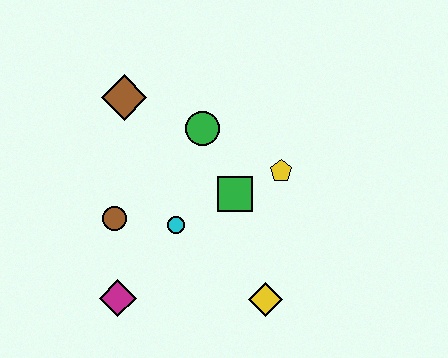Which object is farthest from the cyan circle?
The brown diamond is farthest from the cyan circle.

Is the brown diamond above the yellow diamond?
Yes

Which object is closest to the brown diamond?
The green circle is closest to the brown diamond.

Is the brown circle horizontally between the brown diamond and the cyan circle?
No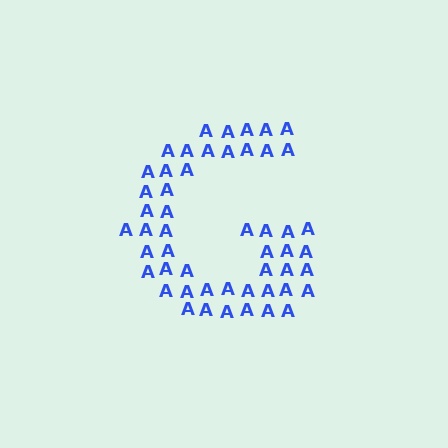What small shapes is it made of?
It is made of small letter A's.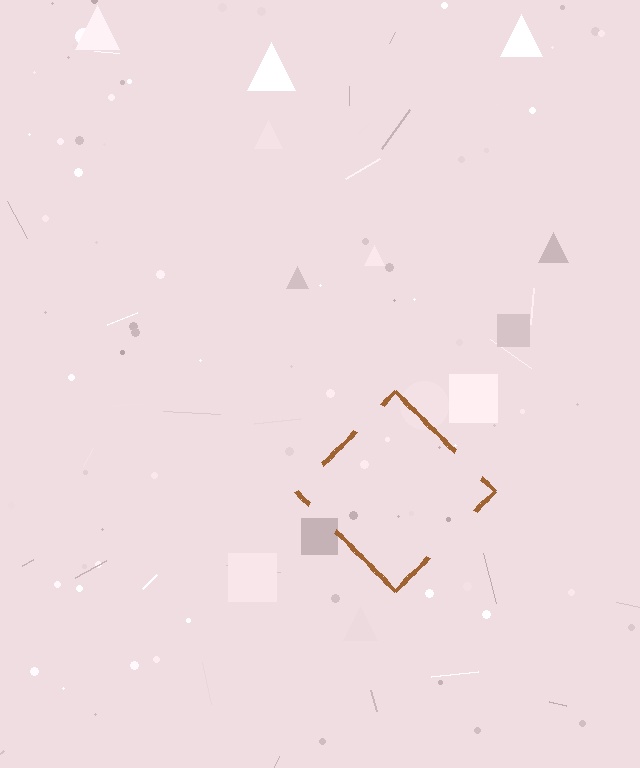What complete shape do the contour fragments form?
The contour fragments form a diamond.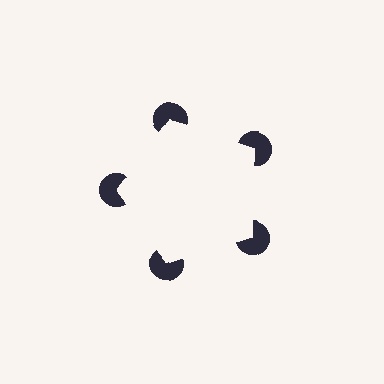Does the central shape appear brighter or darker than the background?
It typically appears slightly brighter than the background, even though no actual brightness change is drawn.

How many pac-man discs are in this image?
There are 5 — one at each vertex of the illusory pentagon.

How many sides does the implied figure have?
5 sides.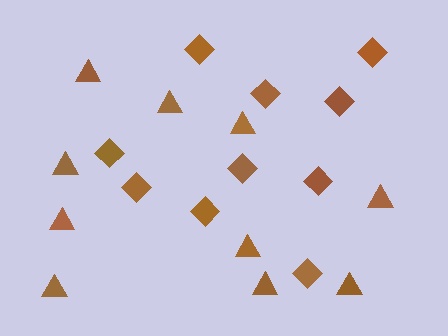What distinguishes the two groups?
There are 2 groups: one group of diamonds (10) and one group of triangles (10).